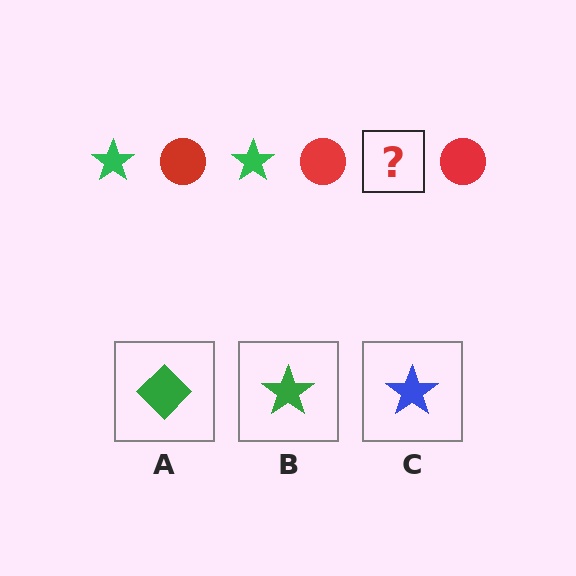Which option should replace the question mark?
Option B.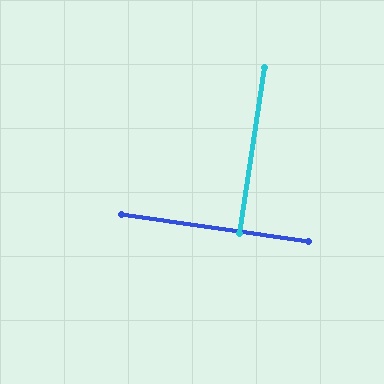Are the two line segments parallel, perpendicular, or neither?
Perpendicular — they meet at approximately 90°.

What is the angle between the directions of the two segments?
Approximately 90 degrees.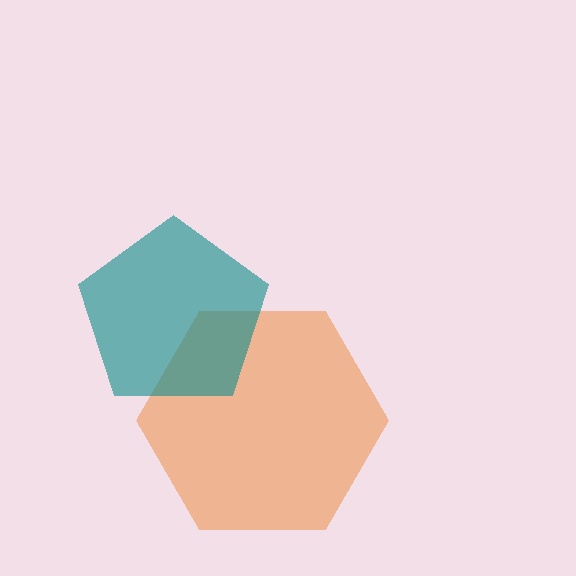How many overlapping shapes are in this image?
There are 2 overlapping shapes in the image.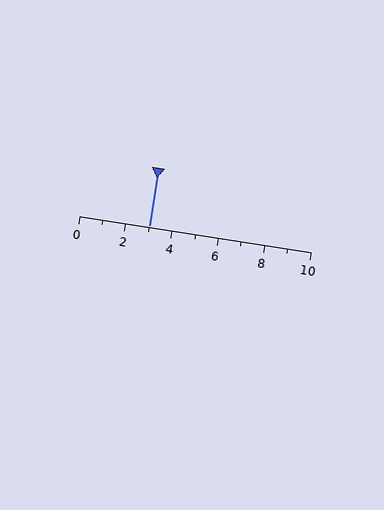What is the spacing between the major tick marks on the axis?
The major ticks are spaced 2 apart.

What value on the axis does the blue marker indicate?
The marker indicates approximately 3.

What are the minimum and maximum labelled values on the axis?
The axis runs from 0 to 10.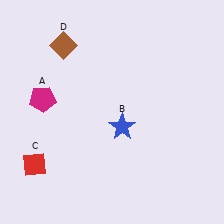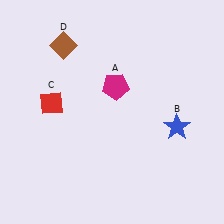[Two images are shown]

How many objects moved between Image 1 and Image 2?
3 objects moved between the two images.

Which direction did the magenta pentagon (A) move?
The magenta pentagon (A) moved right.